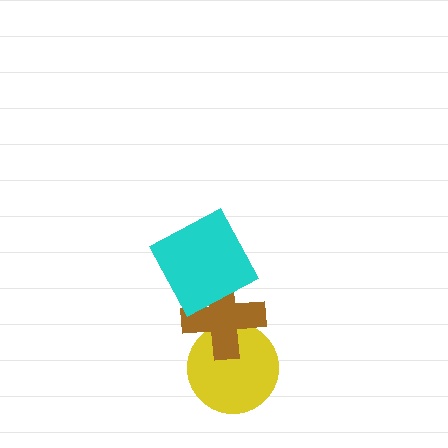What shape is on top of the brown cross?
The cyan square is on top of the brown cross.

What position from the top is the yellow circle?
The yellow circle is 3rd from the top.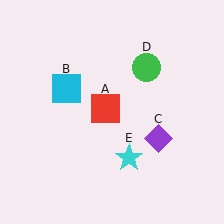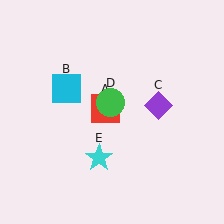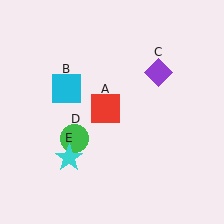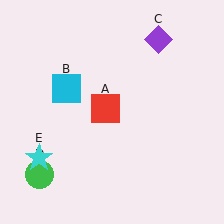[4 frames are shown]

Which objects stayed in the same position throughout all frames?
Red square (object A) and cyan square (object B) remained stationary.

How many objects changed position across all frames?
3 objects changed position: purple diamond (object C), green circle (object D), cyan star (object E).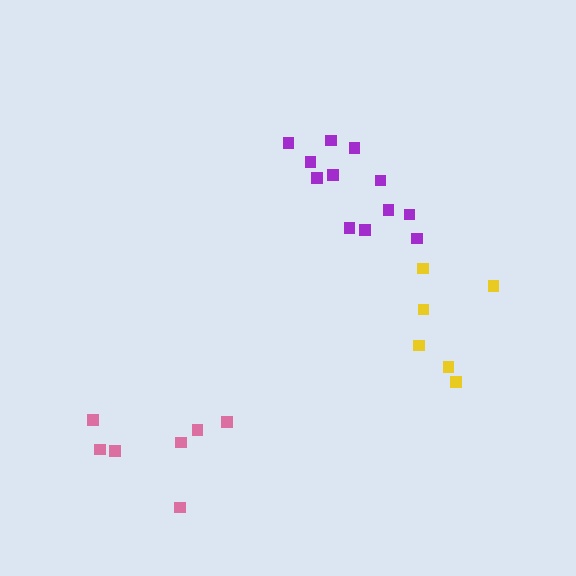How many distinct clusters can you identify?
There are 3 distinct clusters.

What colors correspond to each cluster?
The clusters are colored: yellow, pink, purple.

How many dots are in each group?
Group 1: 6 dots, Group 2: 7 dots, Group 3: 12 dots (25 total).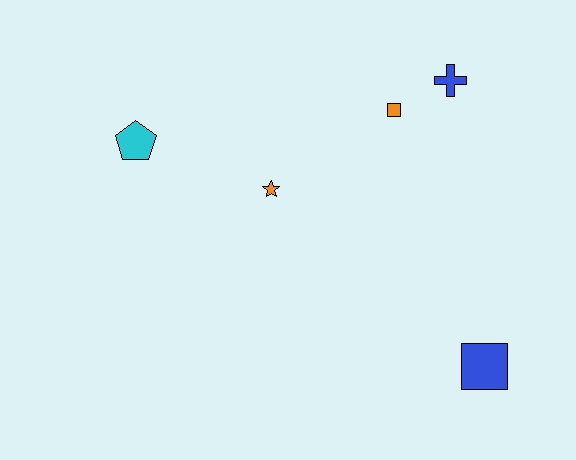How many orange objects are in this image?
There are 2 orange objects.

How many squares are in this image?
There are 2 squares.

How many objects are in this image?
There are 5 objects.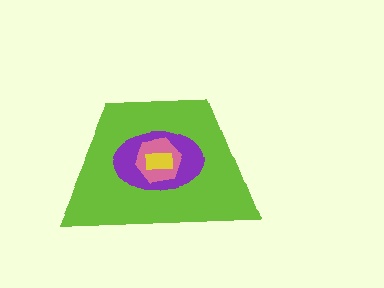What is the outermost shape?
The lime trapezoid.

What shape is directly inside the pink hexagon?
The yellow rectangle.